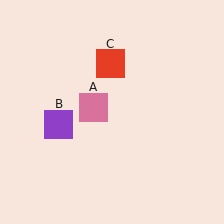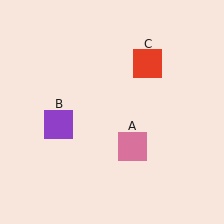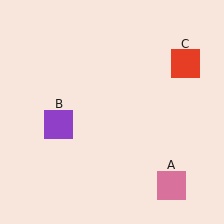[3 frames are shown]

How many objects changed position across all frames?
2 objects changed position: pink square (object A), red square (object C).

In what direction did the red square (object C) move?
The red square (object C) moved right.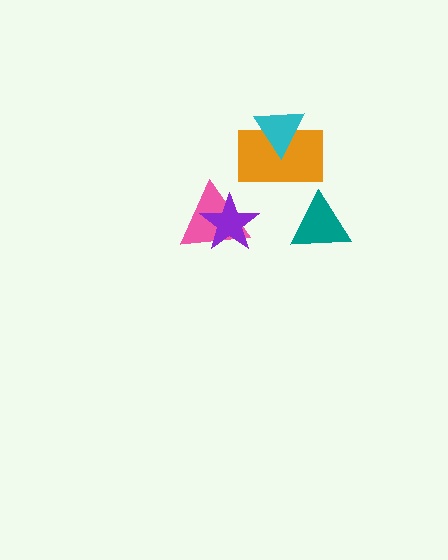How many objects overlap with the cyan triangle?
1 object overlaps with the cyan triangle.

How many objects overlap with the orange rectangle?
1 object overlaps with the orange rectangle.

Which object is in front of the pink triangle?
The purple star is in front of the pink triangle.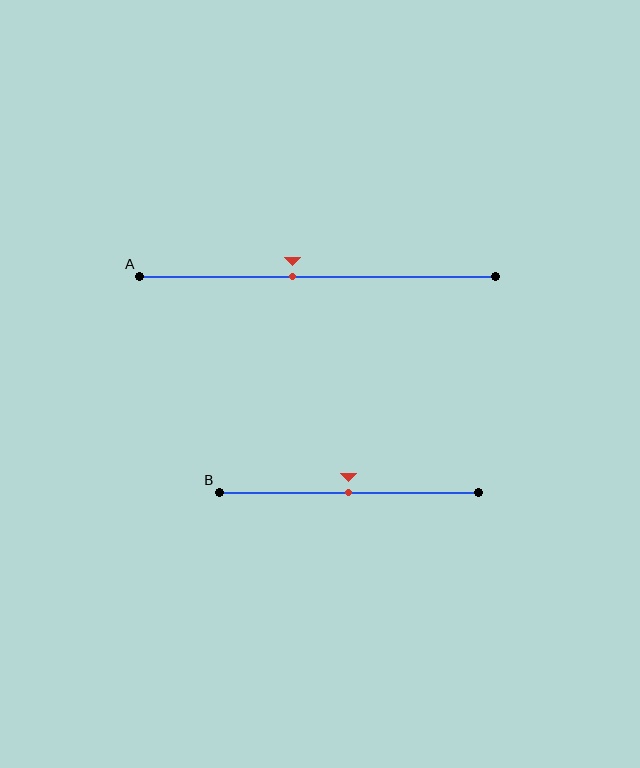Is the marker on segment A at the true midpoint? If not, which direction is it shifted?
No, the marker on segment A is shifted to the left by about 7% of the segment length.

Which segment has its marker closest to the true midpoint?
Segment B has its marker closest to the true midpoint.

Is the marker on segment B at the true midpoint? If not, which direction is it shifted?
Yes, the marker on segment B is at the true midpoint.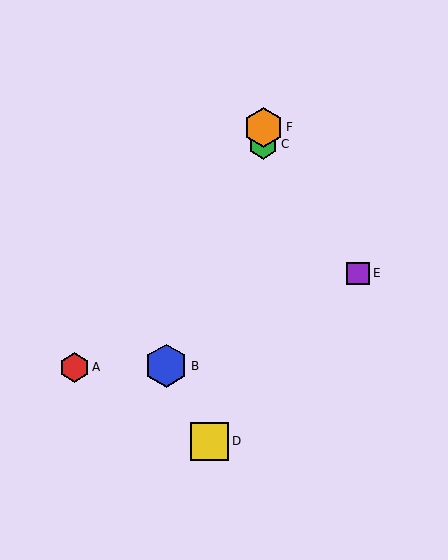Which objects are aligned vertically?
Objects C, F are aligned vertically.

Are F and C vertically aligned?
Yes, both are at x≈263.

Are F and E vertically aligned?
No, F is at x≈263 and E is at x≈358.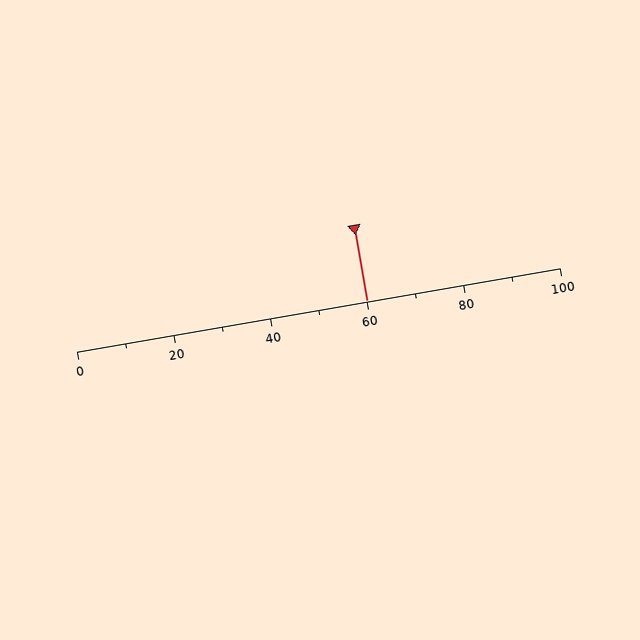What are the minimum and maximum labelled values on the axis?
The axis runs from 0 to 100.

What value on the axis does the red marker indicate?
The marker indicates approximately 60.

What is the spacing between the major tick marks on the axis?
The major ticks are spaced 20 apart.